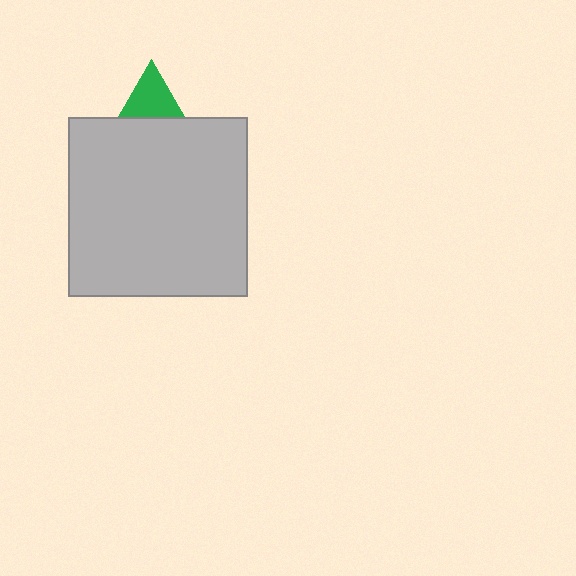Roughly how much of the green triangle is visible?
A small part of it is visible (roughly 40%).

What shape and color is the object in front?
The object in front is a light gray square.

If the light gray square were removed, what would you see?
You would see the complete green triangle.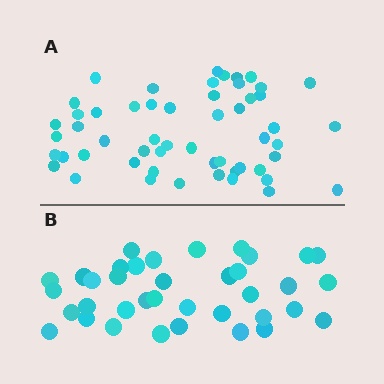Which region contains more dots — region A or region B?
Region A (the top region) has more dots.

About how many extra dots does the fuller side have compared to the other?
Region A has approximately 15 more dots than region B.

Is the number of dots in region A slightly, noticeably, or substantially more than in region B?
Region A has substantially more. The ratio is roughly 1.5 to 1.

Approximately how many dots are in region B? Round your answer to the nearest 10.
About 40 dots. (The exact count is 37, which rounds to 40.)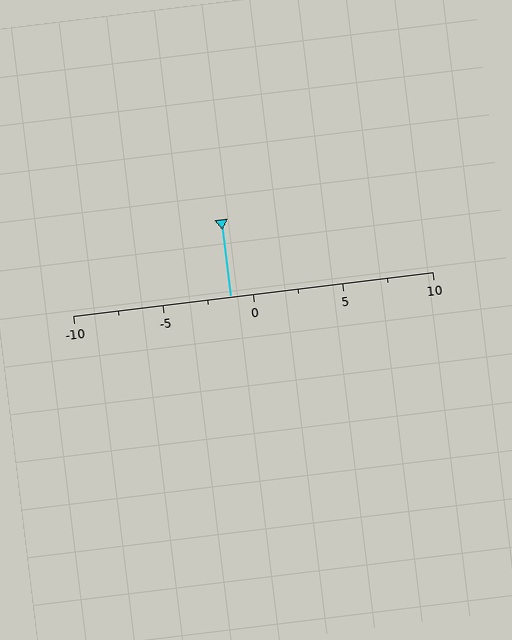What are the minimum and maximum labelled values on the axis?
The axis runs from -10 to 10.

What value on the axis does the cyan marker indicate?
The marker indicates approximately -1.2.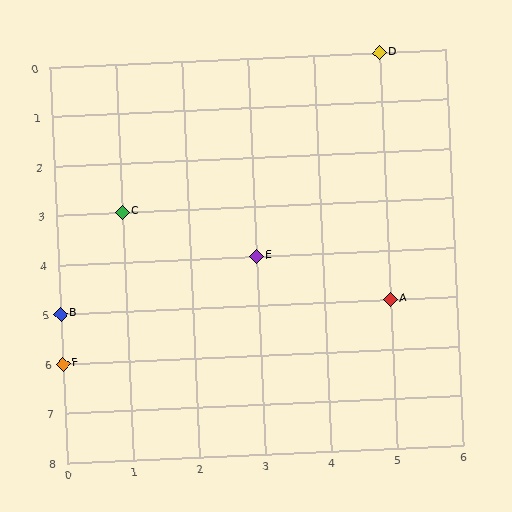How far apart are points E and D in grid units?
Points E and D are 2 columns and 4 rows apart (about 4.5 grid units diagonally).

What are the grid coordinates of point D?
Point D is at grid coordinates (5, 0).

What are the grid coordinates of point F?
Point F is at grid coordinates (0, 6).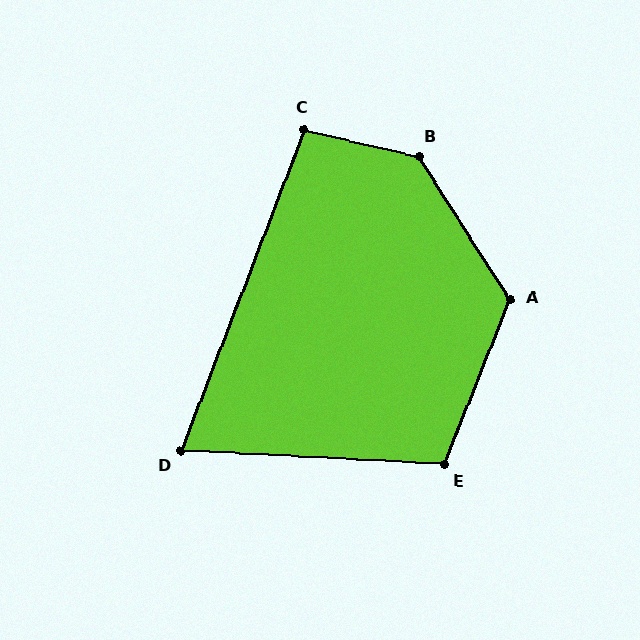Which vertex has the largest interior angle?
B, at approximately 136 degrees.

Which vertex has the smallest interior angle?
D, at approximately 72 degrees.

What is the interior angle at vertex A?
Approximately 126 degrees (obtuse).